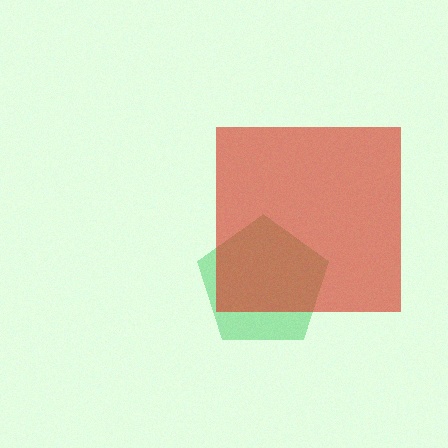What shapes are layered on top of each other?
The layered shapes are: a green pentagon, a red square.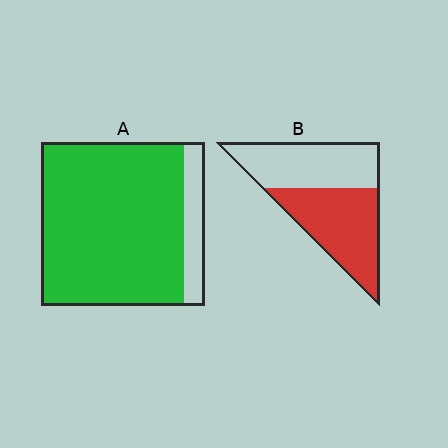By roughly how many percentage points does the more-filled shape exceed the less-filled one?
By roughly 35 percentage points (A over B).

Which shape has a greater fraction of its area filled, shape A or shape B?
Shape A.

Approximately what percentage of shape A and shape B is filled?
A is approximately 85% and B is approximately 50%.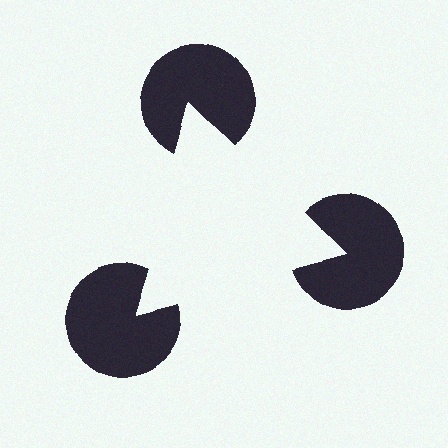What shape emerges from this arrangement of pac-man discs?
An illusory triangle — its edges are inferred from the aligned wedge cuts in the pac-man discs, not physically drawn.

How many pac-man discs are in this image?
There are 3 — one at each vertex of the illusory triangle.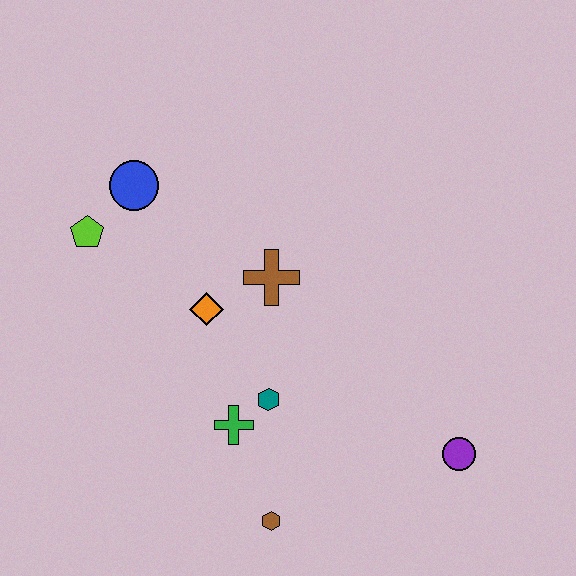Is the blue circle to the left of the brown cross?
Yes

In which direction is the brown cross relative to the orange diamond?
The brown cross is to the right of the orange diamond.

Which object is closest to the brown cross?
The orange diamond is closest to the brown cross.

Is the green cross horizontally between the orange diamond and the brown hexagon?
Yes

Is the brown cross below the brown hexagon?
No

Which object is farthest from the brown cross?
The purple circle is farthest from the brown cross.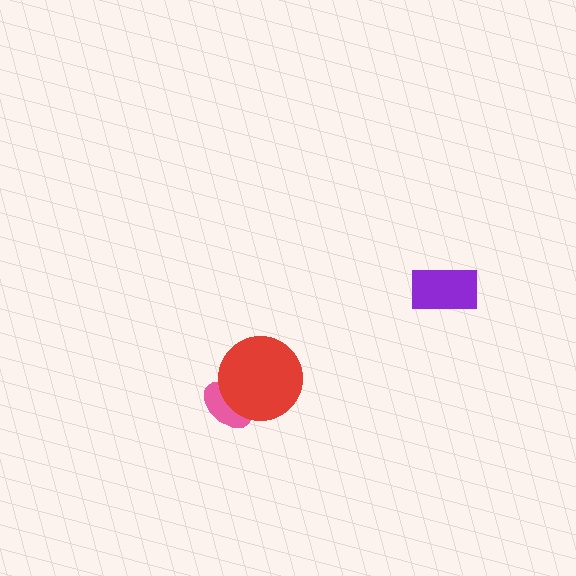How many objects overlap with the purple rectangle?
0 objects overlap with the purple rectangle.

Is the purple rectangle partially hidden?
No, no other shape covers it.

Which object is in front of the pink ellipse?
The red circle is in front of the pink ellipse.